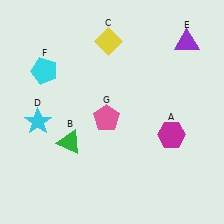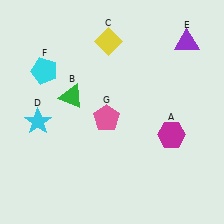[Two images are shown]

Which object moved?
The green triangle (B) moved up.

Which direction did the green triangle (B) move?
The green triangle (B) moved up.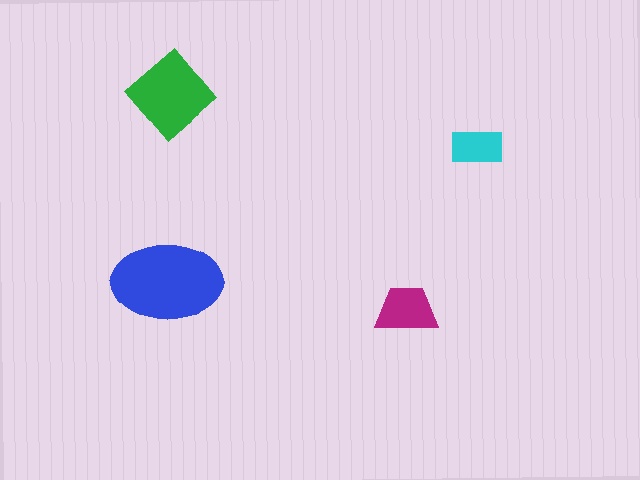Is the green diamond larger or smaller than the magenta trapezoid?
Larger.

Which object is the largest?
The blue ellipse.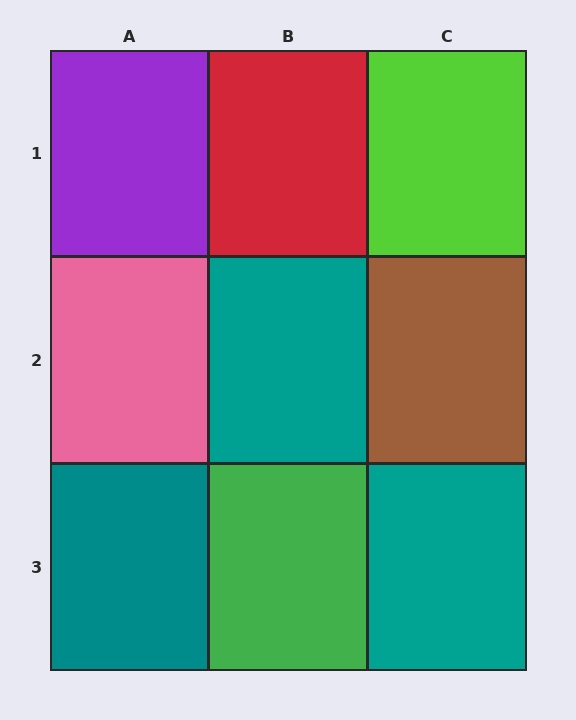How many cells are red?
1 cell is red.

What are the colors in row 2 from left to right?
Pink, teal, brown.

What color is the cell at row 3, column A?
Teal.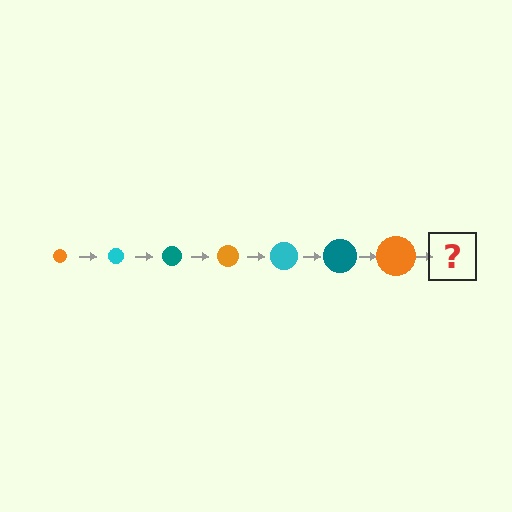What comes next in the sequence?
The next element should be a cyan circle, larger than the previous one.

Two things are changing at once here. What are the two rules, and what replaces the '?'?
The two rules are that the circle grows larger each step and the color cycles through orange, cyan, and teal. The '?' should be a cyan circle, larger than the previous one.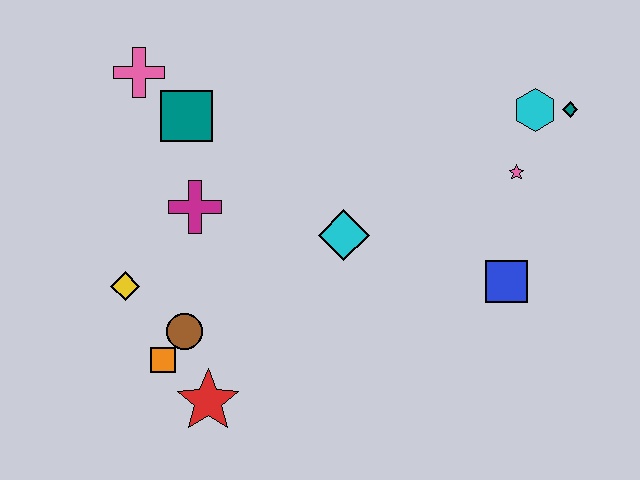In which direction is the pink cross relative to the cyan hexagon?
The pink cross is to the left of the cyan hexagon.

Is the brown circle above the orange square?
Yes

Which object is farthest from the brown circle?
The teal diamond is farthest from the brown circle.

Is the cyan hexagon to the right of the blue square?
Yes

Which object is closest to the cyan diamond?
The magenta cross is closest to the cyan diamond.